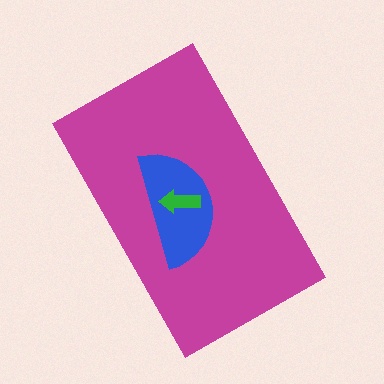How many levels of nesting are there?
3.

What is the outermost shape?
The magenta rectangle.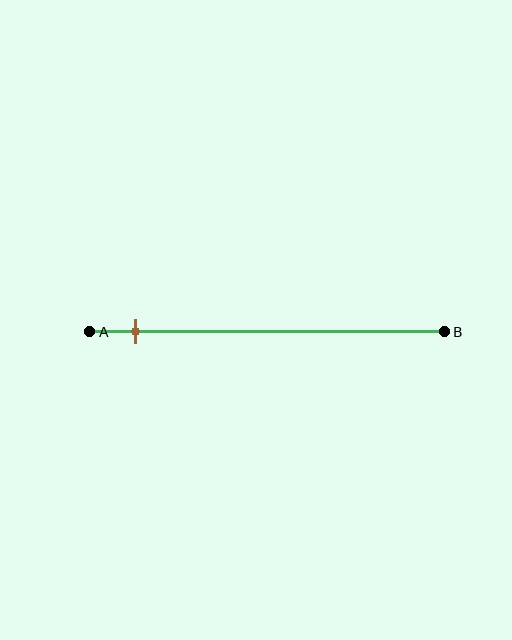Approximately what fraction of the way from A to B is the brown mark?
The brown mark is approximately 15% of the way from A to B.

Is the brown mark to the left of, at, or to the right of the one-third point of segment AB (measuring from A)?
The brown mark is to the left of the one-third point of segment AB.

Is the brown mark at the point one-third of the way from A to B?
No, the mark is at about 15% from A, not at the 33% one-third point.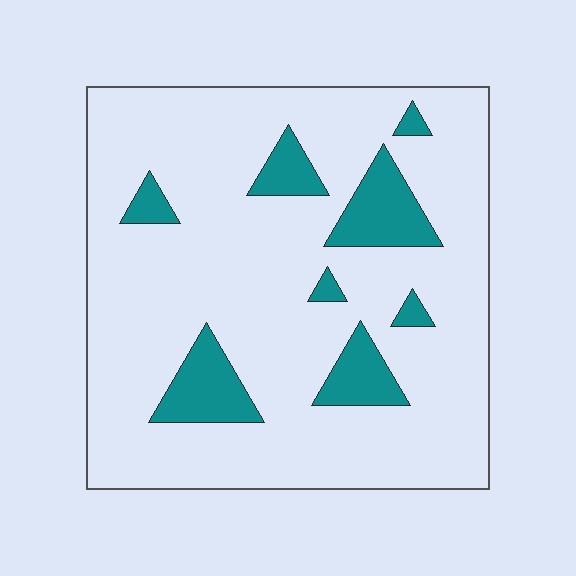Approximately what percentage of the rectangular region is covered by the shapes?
Approximately 15%.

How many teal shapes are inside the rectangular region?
8.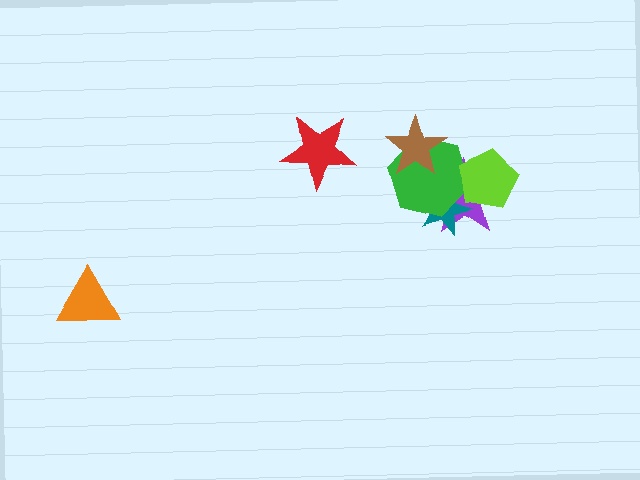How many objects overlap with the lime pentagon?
3 objects overlap with the lime pentagon.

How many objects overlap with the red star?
0 objects overlap with the red star.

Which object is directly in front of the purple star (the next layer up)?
The teal star is directly in front of the purple star.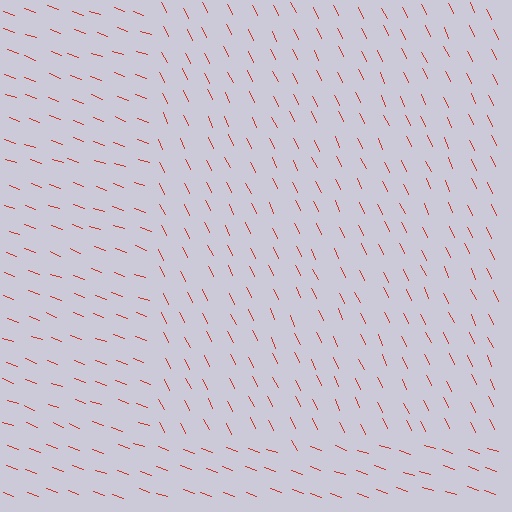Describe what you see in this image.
The image is filled with small red line segments. A rectangle region in the image has lines oriented differently from the surrounding lines, creating a visible texture boundary.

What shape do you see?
I see a rectangle.